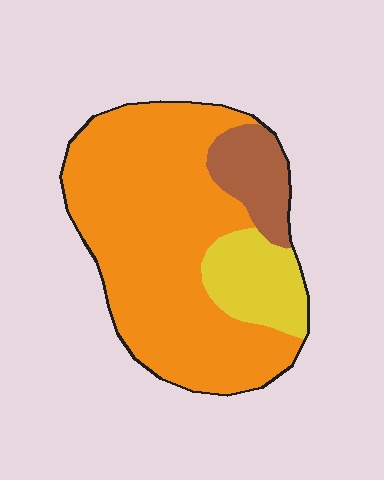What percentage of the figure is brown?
Brown takes up less than a sixth of the figure.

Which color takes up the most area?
Orange, at roughly 75%.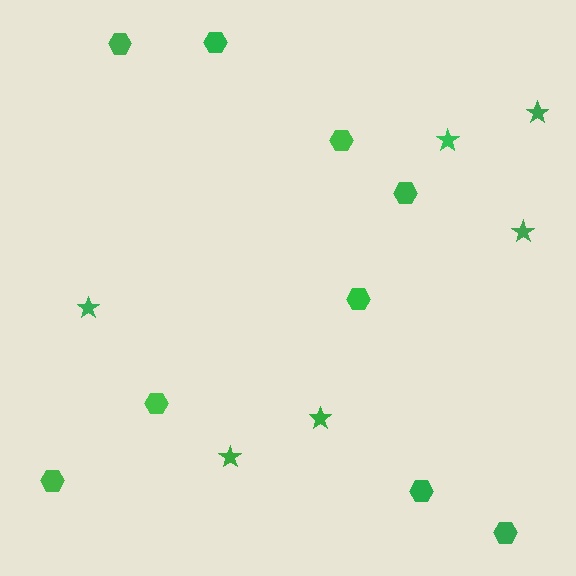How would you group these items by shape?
There are 2 groups: one group of hexagons (9) and one group of stars (6).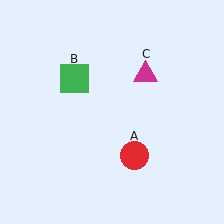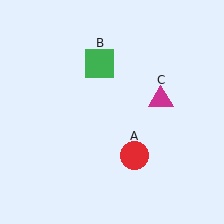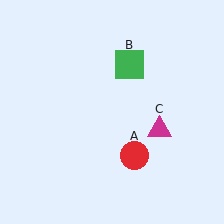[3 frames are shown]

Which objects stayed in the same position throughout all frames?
Red circle (object A) remained stationary.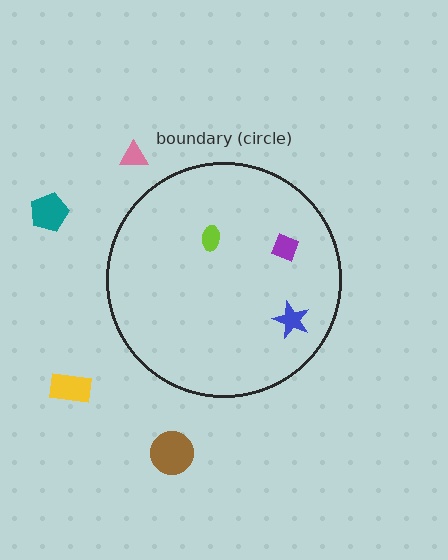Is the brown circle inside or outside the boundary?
Outside.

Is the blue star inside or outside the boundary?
Inside.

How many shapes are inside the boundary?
3 inside, 4 outside.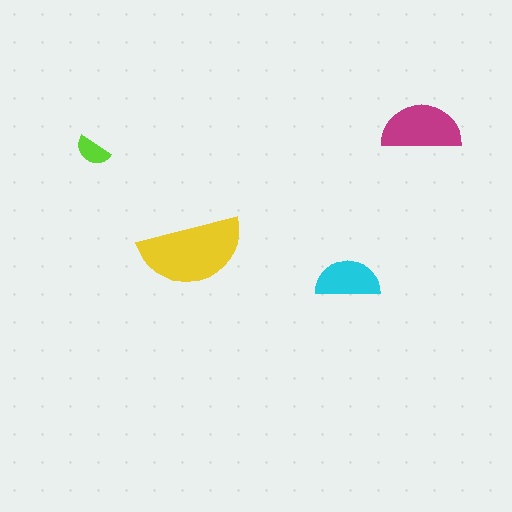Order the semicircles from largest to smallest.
the yellow one, the magenta one, the cyan one, the lime one.